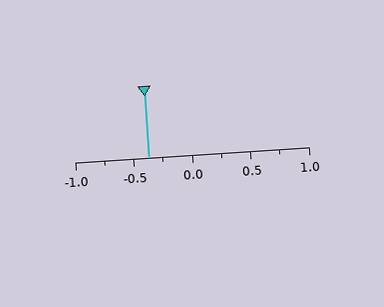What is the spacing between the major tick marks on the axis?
The major ticks are spaced 0.5 apart.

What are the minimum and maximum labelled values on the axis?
The axis runs from -1.0 to 1.0.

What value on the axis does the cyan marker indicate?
The marker indicates approximately -0.38.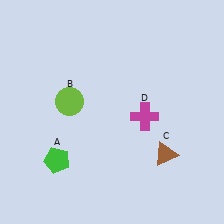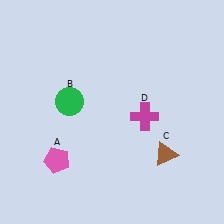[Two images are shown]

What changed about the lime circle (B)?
In Image 1, B is lime. In Image 2, it changed to green.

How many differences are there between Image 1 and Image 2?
There are 2 differences between the two images.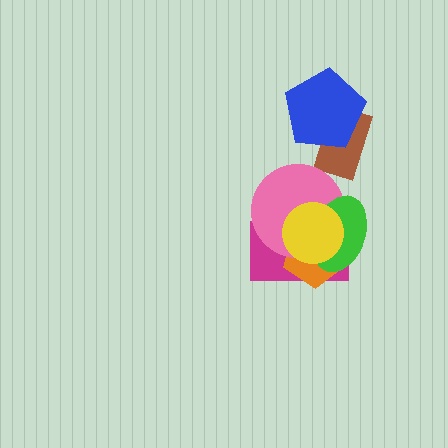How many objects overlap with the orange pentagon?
4 objects overlap with the orange pentagon.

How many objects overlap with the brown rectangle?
1 object overlaps with the brown rectangle.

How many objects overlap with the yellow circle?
4 objects overlap with the yellow circle.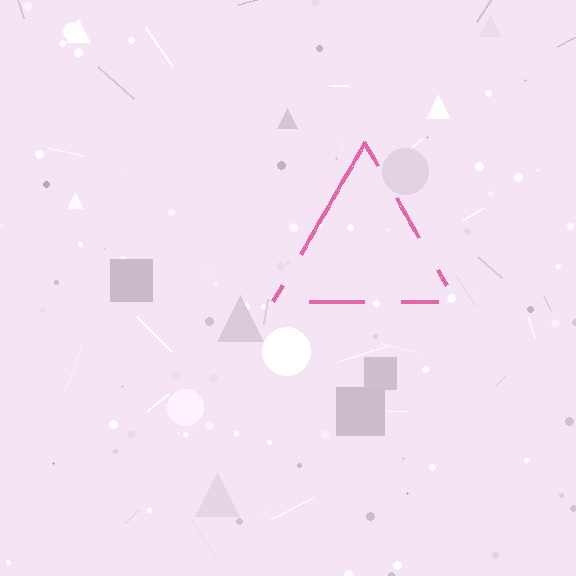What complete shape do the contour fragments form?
The contour fragments form a triangle.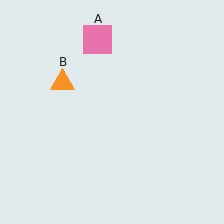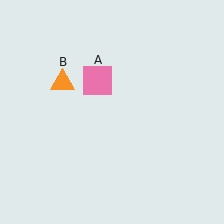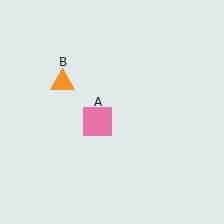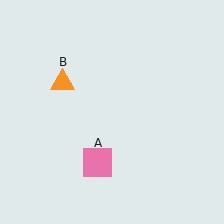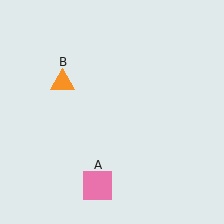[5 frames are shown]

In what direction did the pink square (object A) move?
The pink square (object A) moved down.